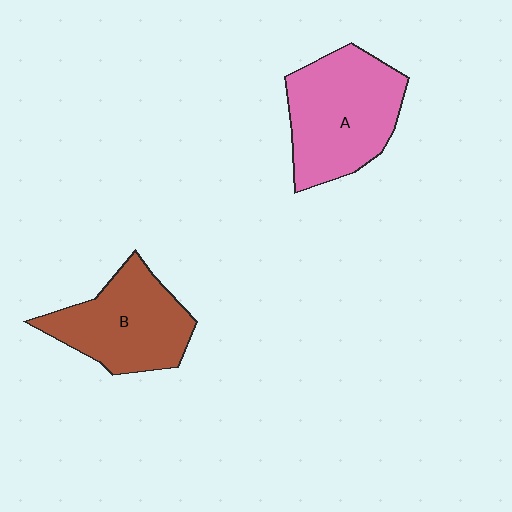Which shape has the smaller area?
Shape B (brown).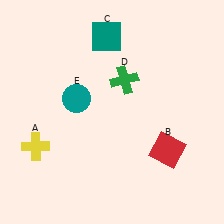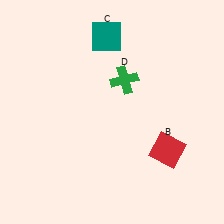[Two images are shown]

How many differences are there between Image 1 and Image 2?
There are 2 differences between the two images.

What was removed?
The teal circle (E), the yellow cross (A) were removed in Image 2.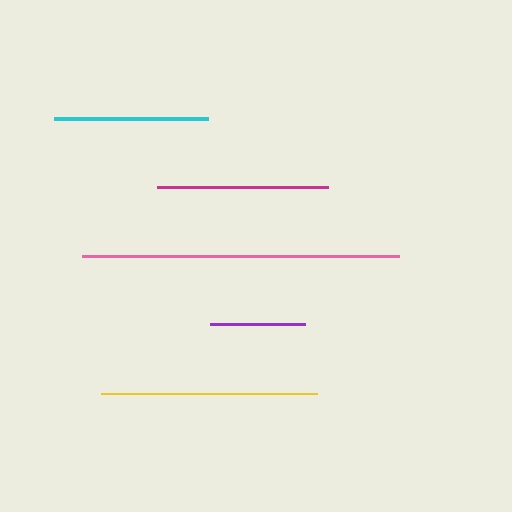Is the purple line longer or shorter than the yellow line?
The yellow line is longer than the purple line.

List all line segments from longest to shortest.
From longest to shortest: pink, yellow, magenta, cyan, purple.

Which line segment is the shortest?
The purple line is the shortest at approximately 94 pixels.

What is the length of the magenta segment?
The magenta segment is approximately 171 pixels long.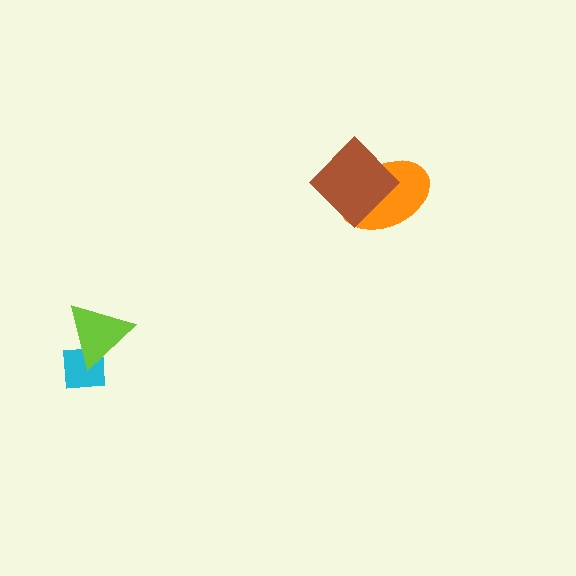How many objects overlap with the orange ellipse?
1 object overlaps with the orange ellipse.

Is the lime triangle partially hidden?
No, no other shape covers it.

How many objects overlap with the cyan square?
1 object overlaps with the cyan square.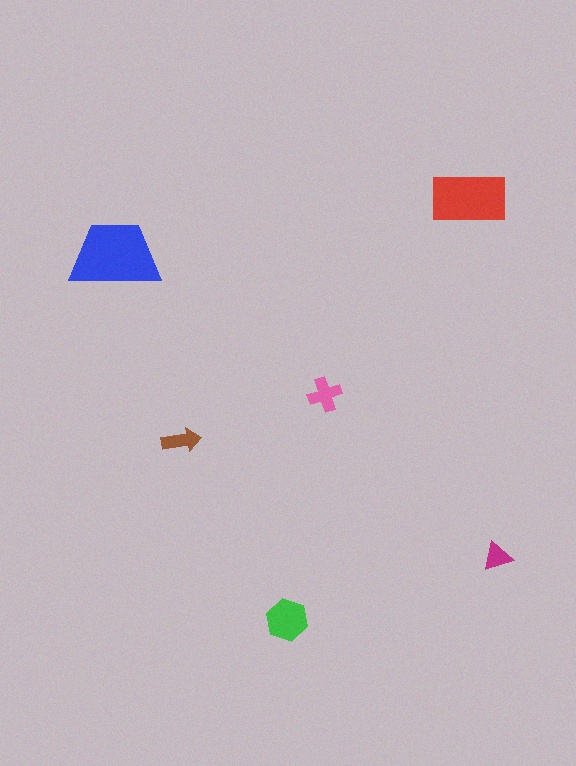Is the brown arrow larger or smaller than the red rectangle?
Smaller.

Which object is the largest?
The blue trapezoid.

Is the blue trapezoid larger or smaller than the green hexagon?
Larger.